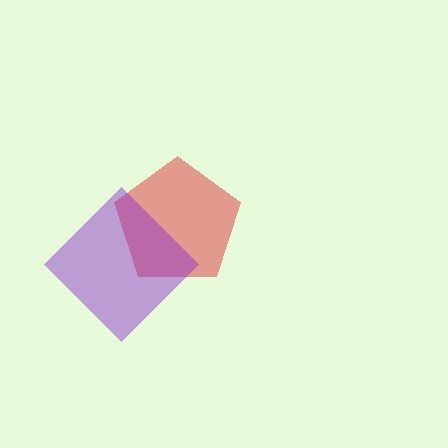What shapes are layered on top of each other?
The layered shapes are: a red pentagon, a purple diamond.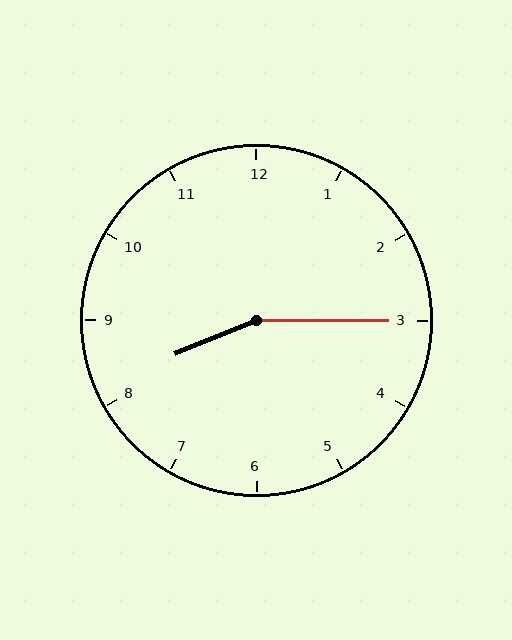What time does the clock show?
8:15.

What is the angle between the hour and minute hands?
Approximately 158 degrees.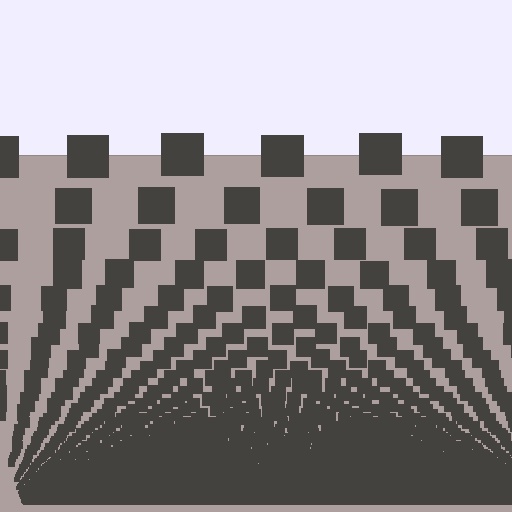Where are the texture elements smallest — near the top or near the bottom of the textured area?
Near the bottom.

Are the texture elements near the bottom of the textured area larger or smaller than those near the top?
Smaller. The gradient is inverted — elements near the bottom are smaller and denser.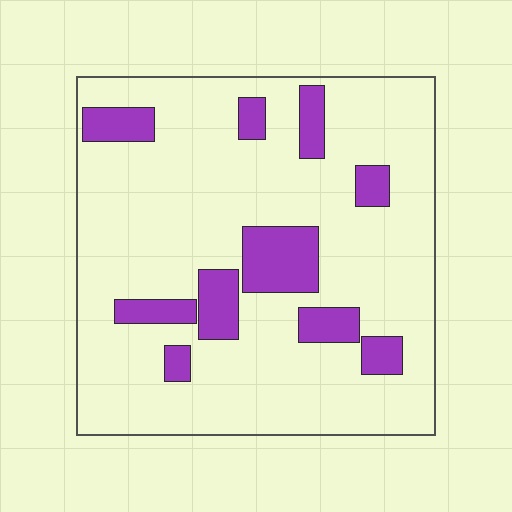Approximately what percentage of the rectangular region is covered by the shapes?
Approximately 15%.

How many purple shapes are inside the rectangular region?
10.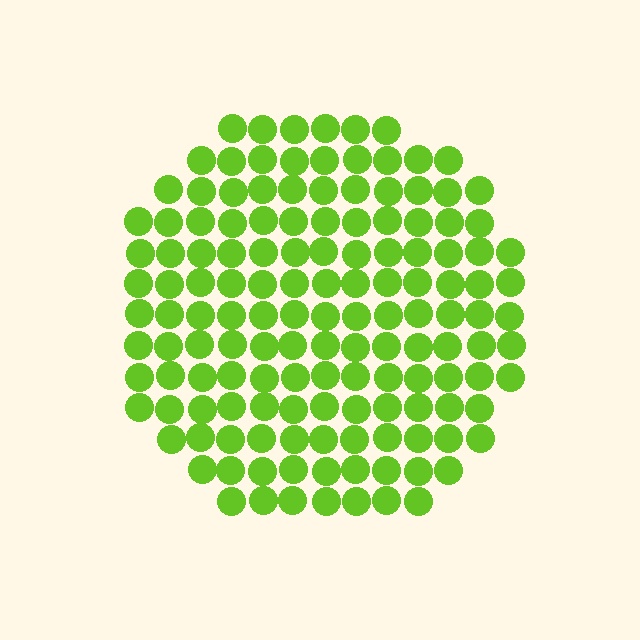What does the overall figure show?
The overall figure shows a circle.